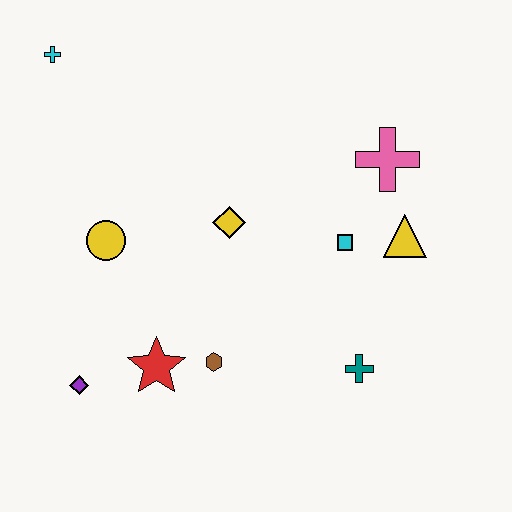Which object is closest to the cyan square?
The yellow triangle is closest to the cyan square.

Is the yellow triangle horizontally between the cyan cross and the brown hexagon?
No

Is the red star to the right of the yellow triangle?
No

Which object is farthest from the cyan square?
The cyan cross is farthest from the cyan square.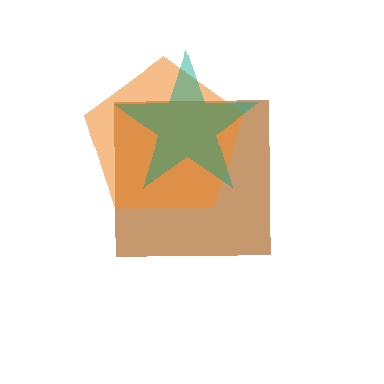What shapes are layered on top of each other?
The layered shapes are: a brown square, an orange pentagon, a teal star.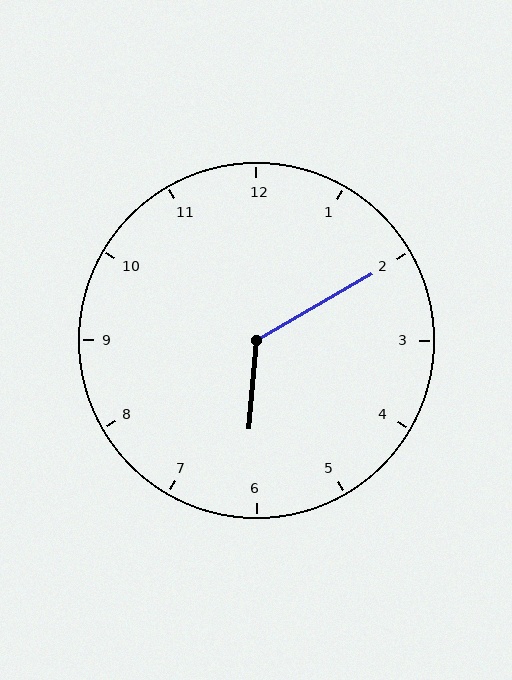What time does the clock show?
6:10.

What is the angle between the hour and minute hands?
Approximately 125 degrees.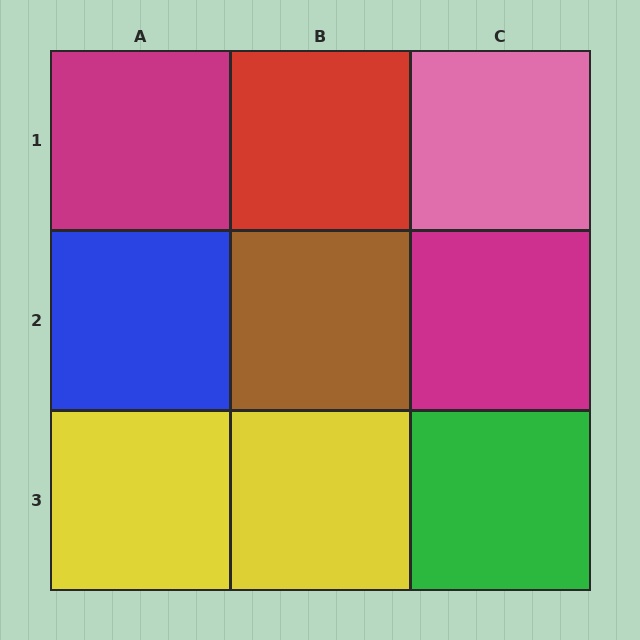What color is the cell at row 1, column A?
Magenta.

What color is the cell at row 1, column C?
Pink.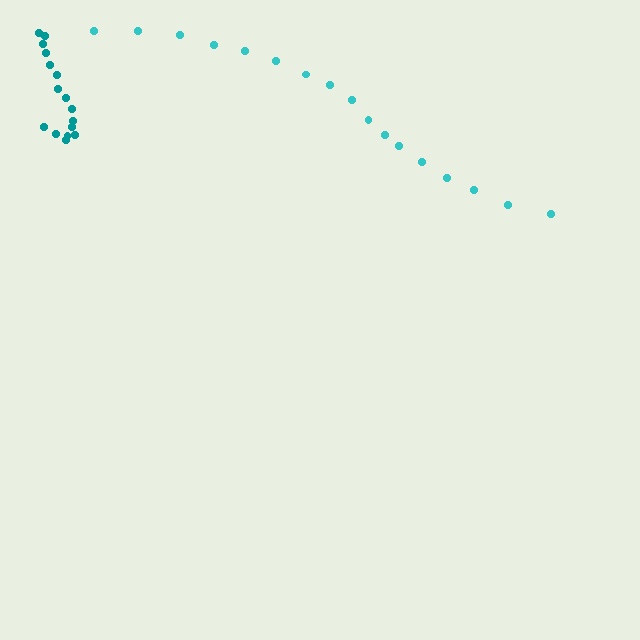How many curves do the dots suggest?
There are 2 distinct paths.